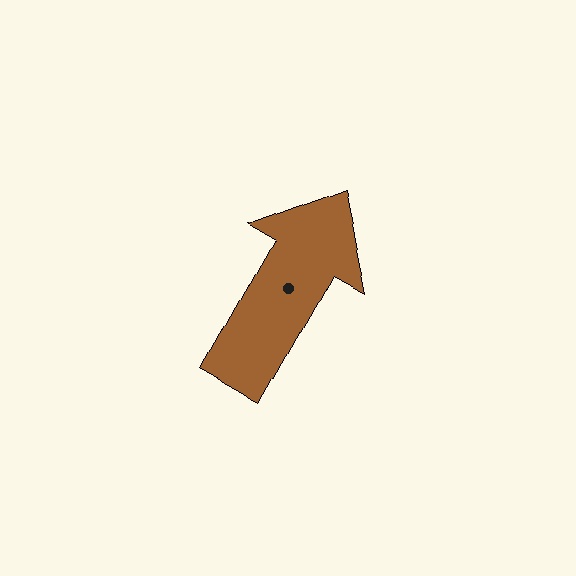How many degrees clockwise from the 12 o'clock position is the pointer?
Approximately 29 degrees.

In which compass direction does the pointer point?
Northeast.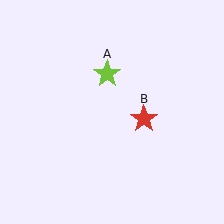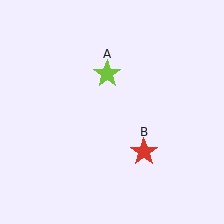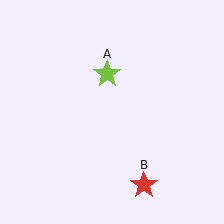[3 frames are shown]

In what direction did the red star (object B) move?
The red star (object B) moved down.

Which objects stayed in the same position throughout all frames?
Lime star (object A) remained stationary.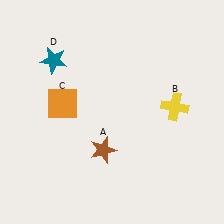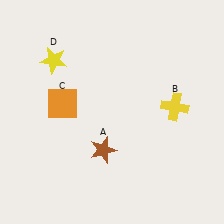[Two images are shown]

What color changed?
The star (D) changed from teal in Image 1 to yellow in Image 2.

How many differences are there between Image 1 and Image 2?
There is 1 difference between the two images.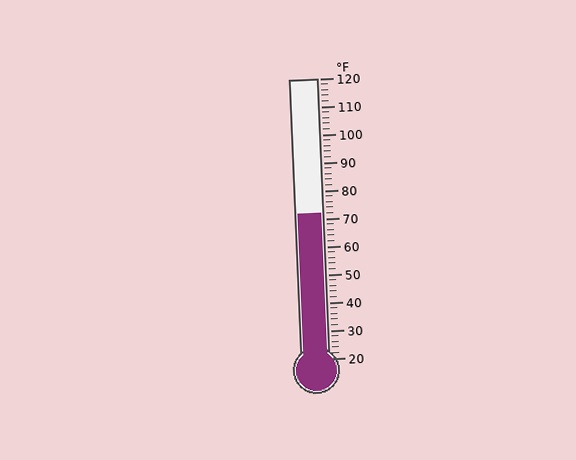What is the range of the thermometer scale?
The thermometer scale ranges from 20°F to 120°F.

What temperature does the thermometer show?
The thermometer shows approximately 72°F.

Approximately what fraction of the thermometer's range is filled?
The thermometer is filled to approximately 50% of its range.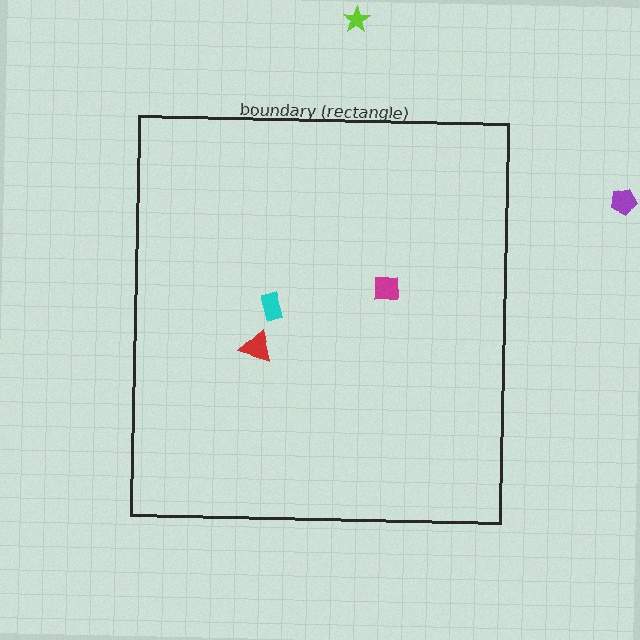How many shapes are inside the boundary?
3 inside, 2 outside.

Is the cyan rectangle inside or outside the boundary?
Inside.